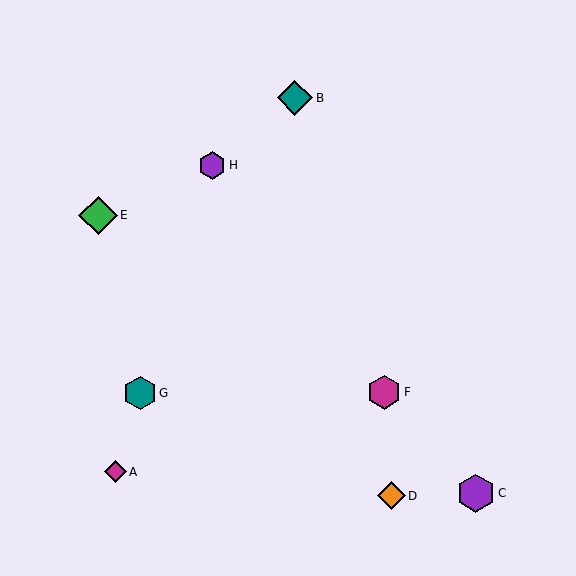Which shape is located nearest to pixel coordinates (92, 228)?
The green diamond (labeled E) at (98, 215) is nearest to that location.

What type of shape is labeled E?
Shape E is a green diamond.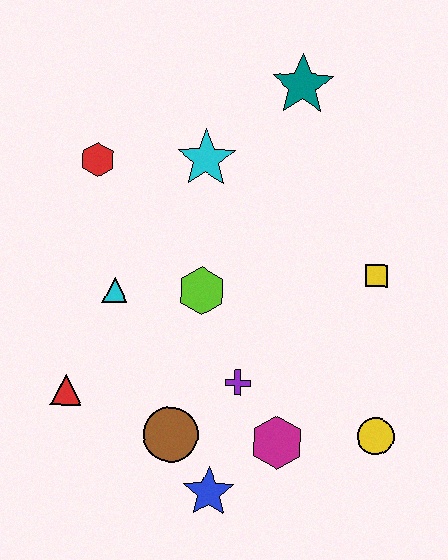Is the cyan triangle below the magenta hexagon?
No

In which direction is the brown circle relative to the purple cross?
The brown circle is to the left of the purple cross.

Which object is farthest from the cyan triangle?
The yellow circle is farthest from the cyan triangle.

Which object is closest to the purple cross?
The magenta hexagon is closest to the purple cross.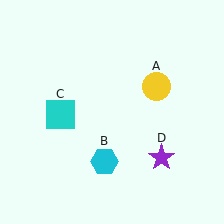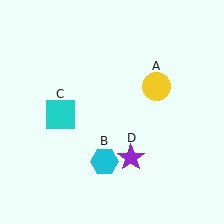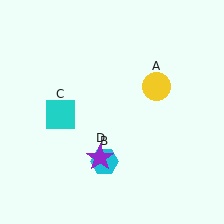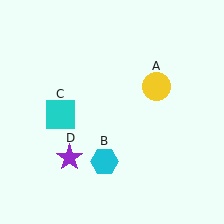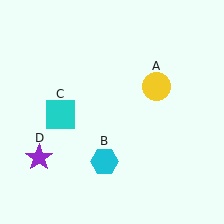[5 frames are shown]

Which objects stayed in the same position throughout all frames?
Yellow circle (object A) and cyan hexagon (object B) and cyan square (object C) remained stationary.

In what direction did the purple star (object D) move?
The purple star (object D) moved left.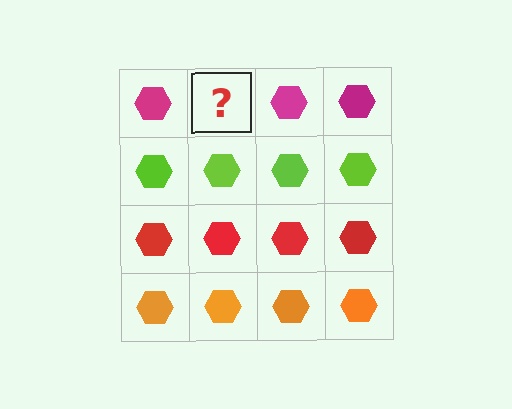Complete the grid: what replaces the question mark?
The question mark should be replaced with a magenta hexagon.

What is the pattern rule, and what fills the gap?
The rule is that each row has a consistent color. The gap should be filled with a magenta hexagon.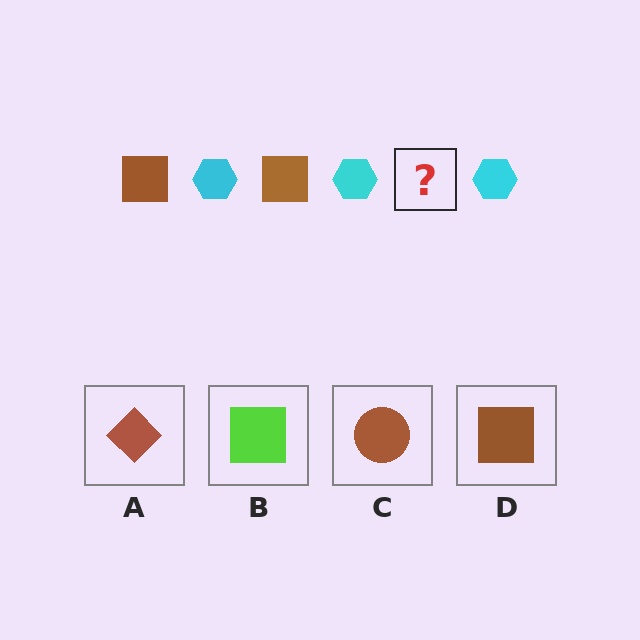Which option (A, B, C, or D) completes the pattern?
D.